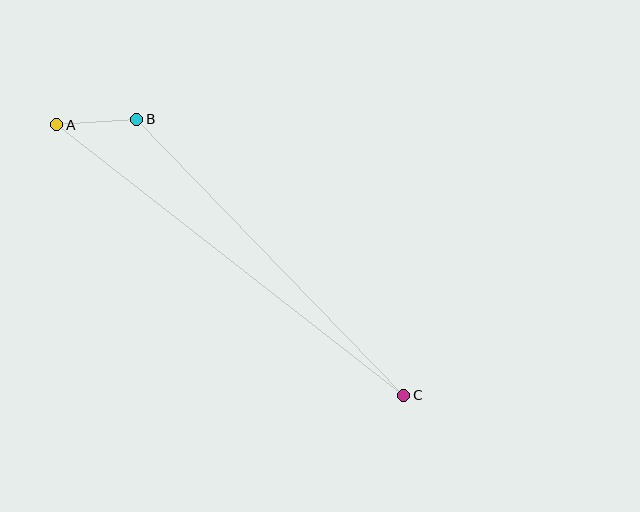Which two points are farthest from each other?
Points A and C are farthest from each other.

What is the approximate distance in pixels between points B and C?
The distance between B and C is approximately 384 pixels.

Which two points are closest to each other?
Points A and B are closest to each other.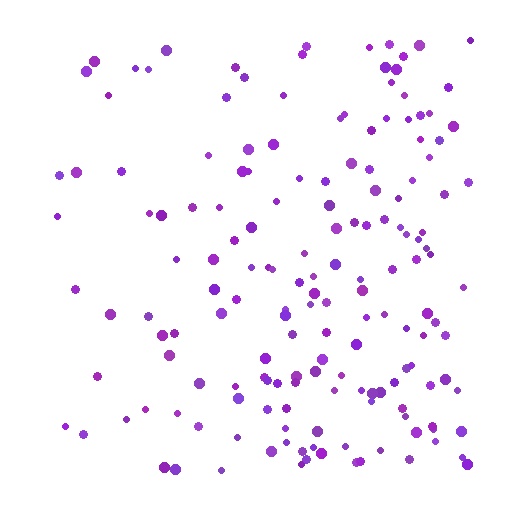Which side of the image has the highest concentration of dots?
The right.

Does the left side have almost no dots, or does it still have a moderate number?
Still a moderate number, just noticeably fewer than the right.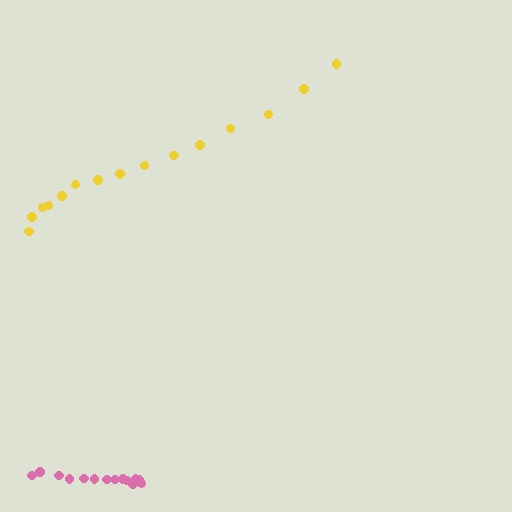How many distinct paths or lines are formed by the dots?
There are 2 distinct paths.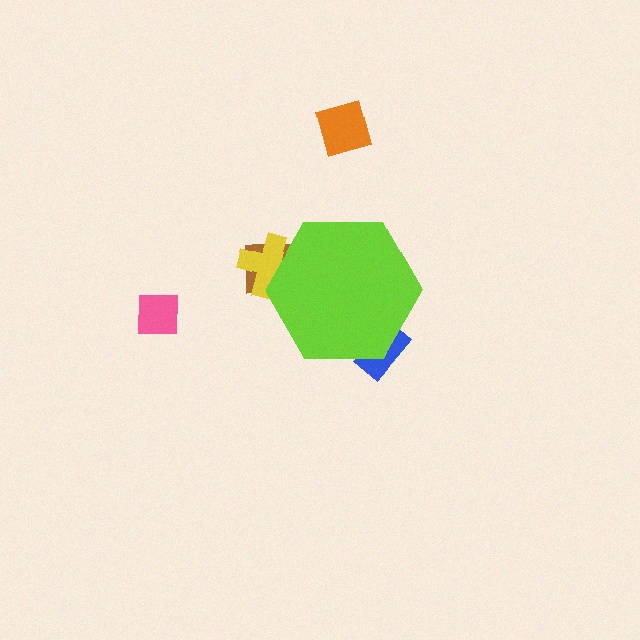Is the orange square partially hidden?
No, the orange square is fully visible.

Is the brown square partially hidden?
Yes, the brown square is partially hidden behind the lime hexagon.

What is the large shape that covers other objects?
A lime hexagon.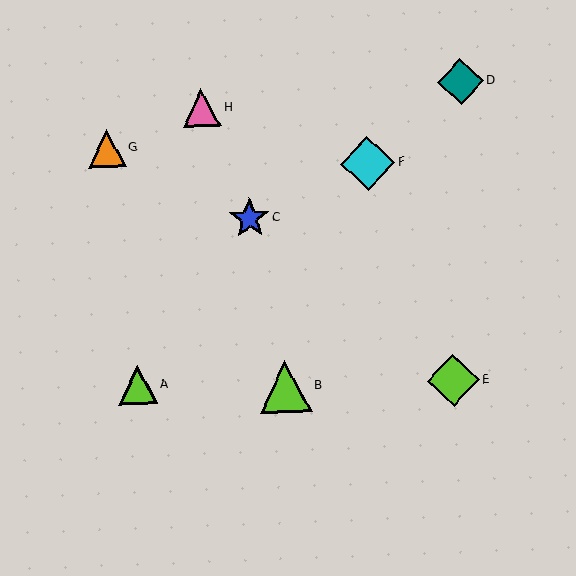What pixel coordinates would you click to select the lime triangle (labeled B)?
Click at (285, 387) to select the lime triangle B.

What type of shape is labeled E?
Shape E is a lime diamond.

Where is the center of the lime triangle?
The center of the lime triangle is at (285, 387).